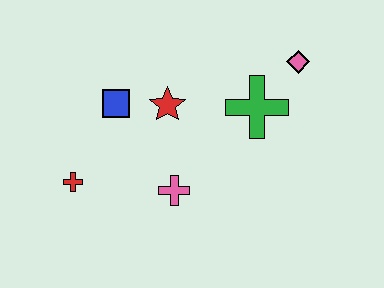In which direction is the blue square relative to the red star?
The blue square is to the left of the red star.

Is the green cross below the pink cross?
No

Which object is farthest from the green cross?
The red cross is farthest from the green cross.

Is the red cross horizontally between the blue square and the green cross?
No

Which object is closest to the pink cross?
The red star is closest to the pink cross.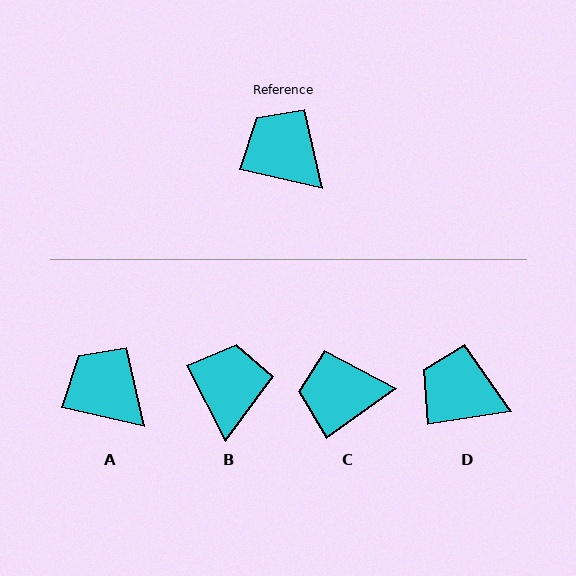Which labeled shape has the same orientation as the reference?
A.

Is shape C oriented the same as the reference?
No, it is off by about 49 degrees.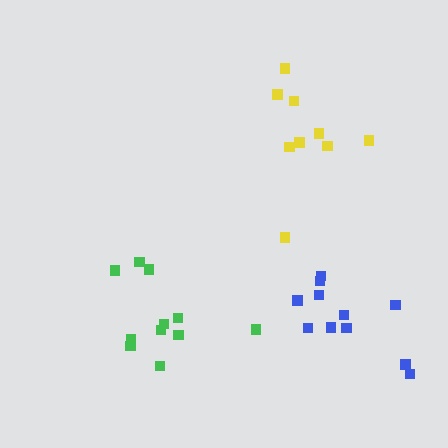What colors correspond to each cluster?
The clusters are colored: yellow, green, blue.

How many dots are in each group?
Group 1: 9 dots, Group 2: 11 dots, Group 3: 11 dots (31 total).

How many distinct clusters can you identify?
There are 3 distinct clusters.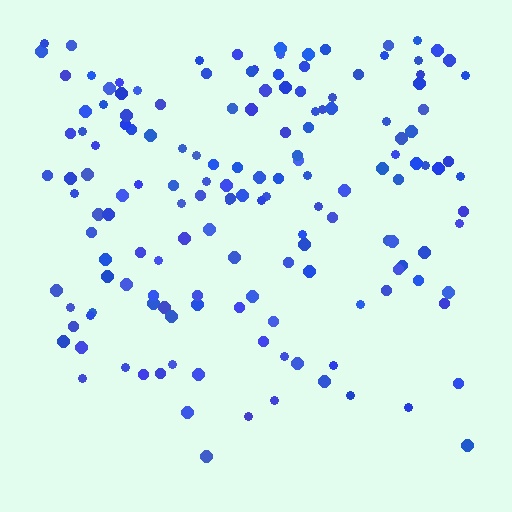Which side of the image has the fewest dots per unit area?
The bottom.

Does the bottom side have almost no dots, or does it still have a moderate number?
Still a moderate number, just noticeably fewer than the top.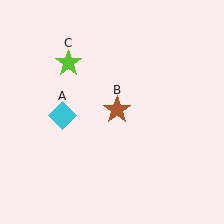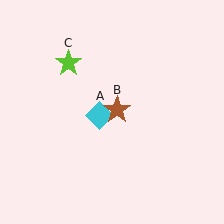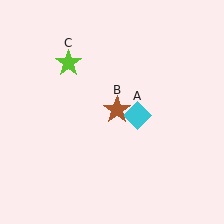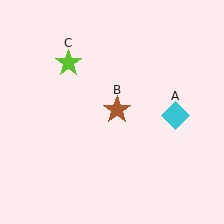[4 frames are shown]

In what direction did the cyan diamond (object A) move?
The cyan diamond (object A) moved right.